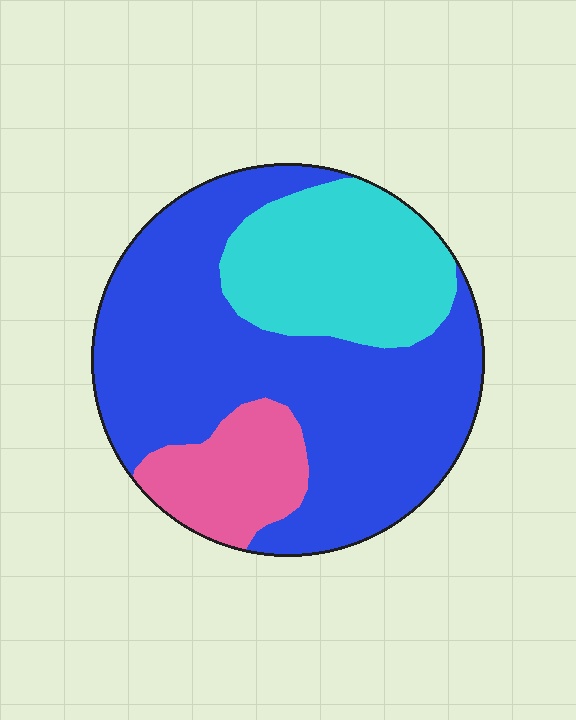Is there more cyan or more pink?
Cyan.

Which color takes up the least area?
Pink, at roughly 15%.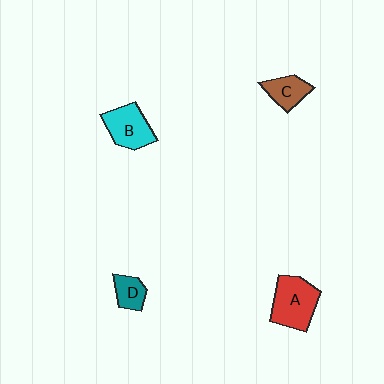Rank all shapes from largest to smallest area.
From largest to smallest: A (red), B (cyan), C (brown), D (teal).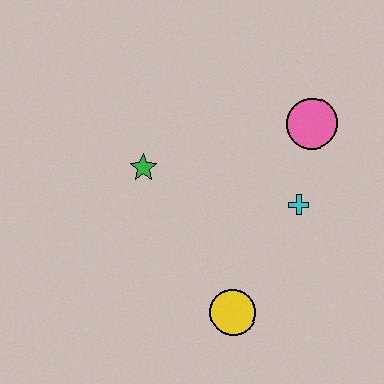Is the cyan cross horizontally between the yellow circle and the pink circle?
Yes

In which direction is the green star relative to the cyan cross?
The green star is to the left of the cyan cross.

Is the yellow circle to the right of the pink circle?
No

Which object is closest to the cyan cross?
The pink circle is closest to the cyan cross.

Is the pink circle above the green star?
Yes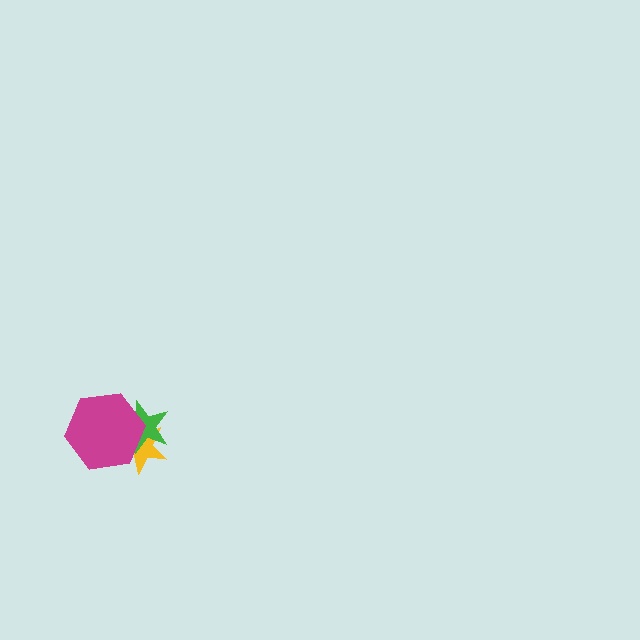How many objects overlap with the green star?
2 objects overlap with the green star.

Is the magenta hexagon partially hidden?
No, no other shape covers it.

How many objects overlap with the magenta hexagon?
2 objects overlap with the magenta hexagon.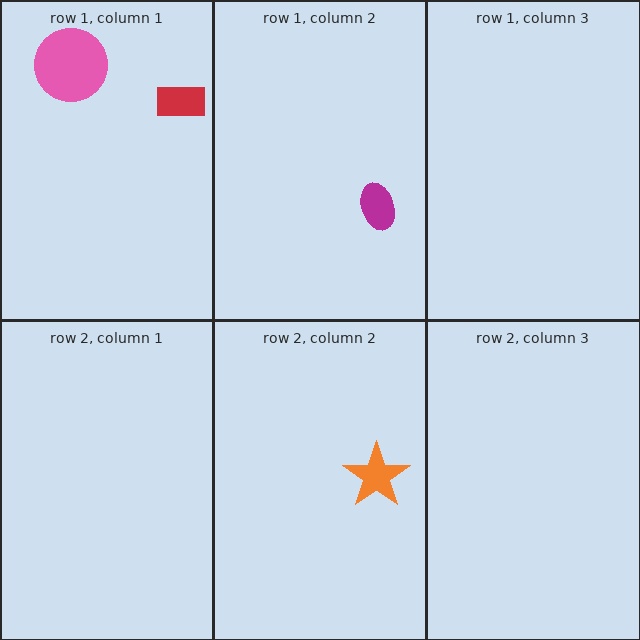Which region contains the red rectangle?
The row 1, column 1 region.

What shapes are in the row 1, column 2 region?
The magenta ellipse.